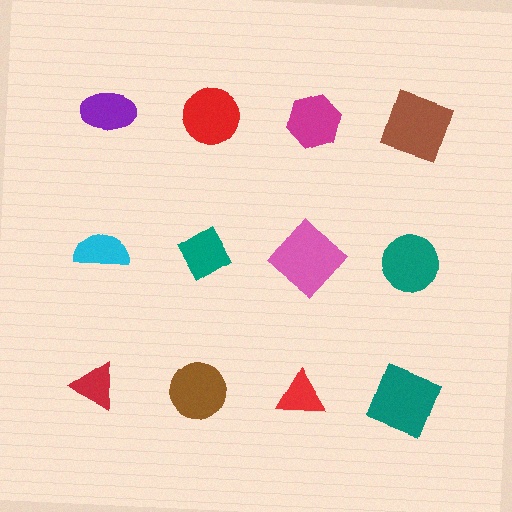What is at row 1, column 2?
A red circle.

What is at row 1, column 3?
A magenta hexagon.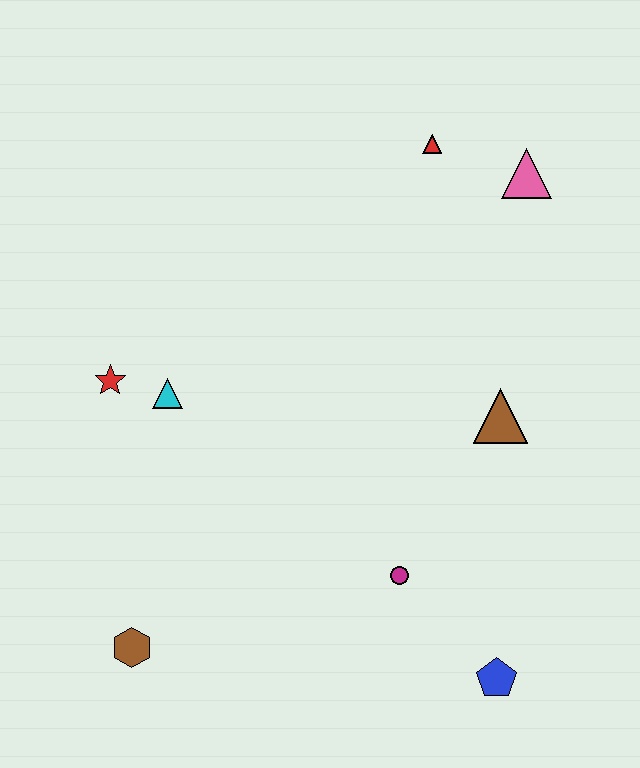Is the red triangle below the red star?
No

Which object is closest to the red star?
The cyan triangle is closest to the red star.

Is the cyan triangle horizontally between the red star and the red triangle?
Yes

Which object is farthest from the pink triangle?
The brown hexagon is farthest from the pink triangle.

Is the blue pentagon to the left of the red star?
No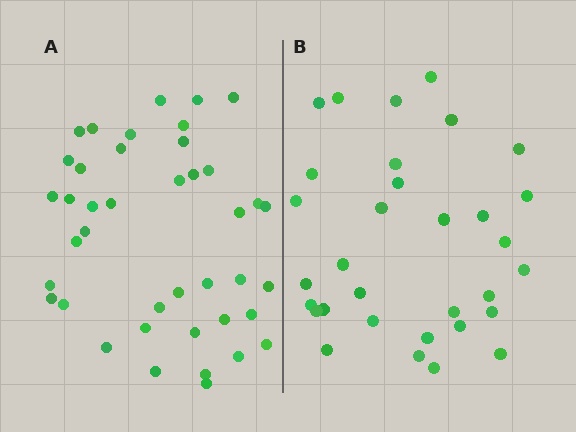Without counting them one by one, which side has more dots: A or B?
Region A (the left region) has more dots.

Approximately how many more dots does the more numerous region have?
Region A has roughly 8 or so more dots than region B.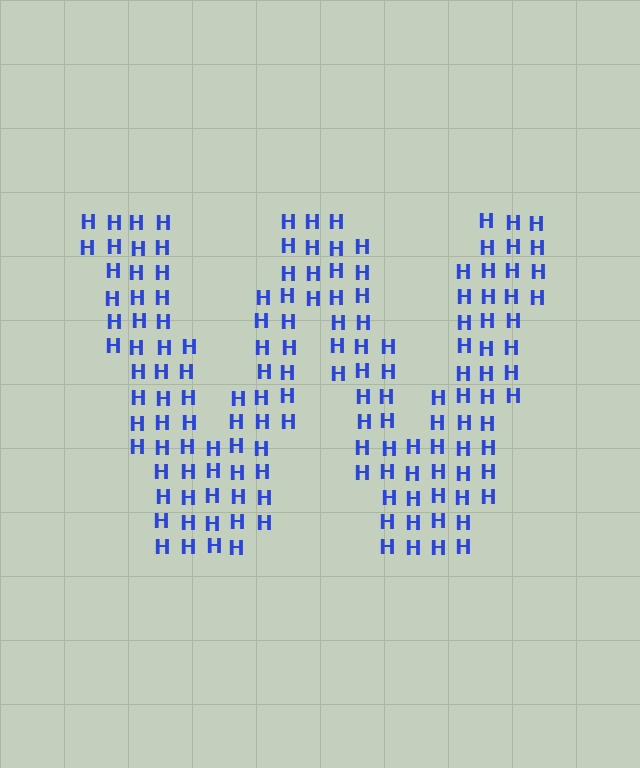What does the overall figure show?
The overall figure shows the letter W.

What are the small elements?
The small elements are letter H's.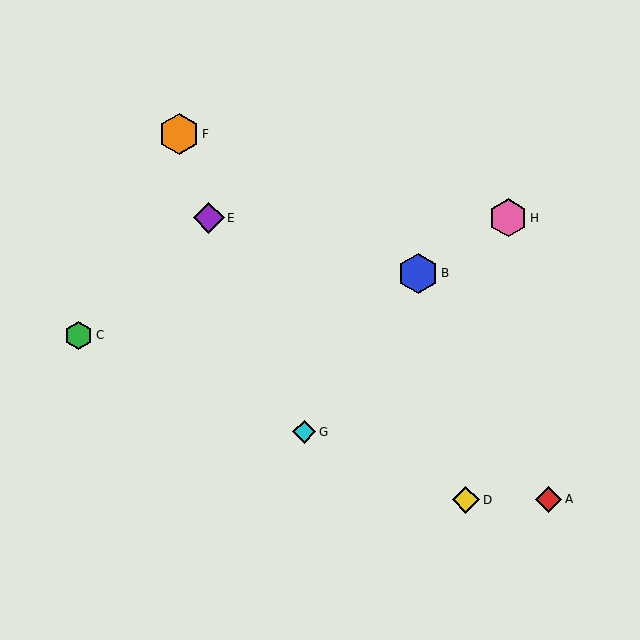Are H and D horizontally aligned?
No, H is at y≈218 and D is at y≈500.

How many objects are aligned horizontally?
2 objects (E, H) are aligned horizontally.